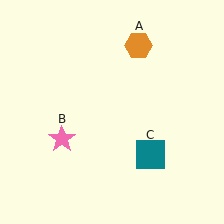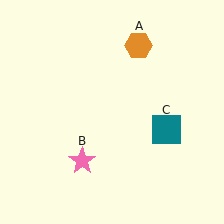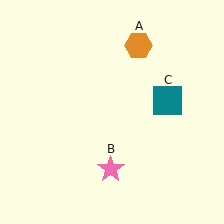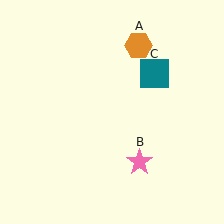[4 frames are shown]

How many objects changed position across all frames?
2 objects changed position: pink star (object B), teal square (object C).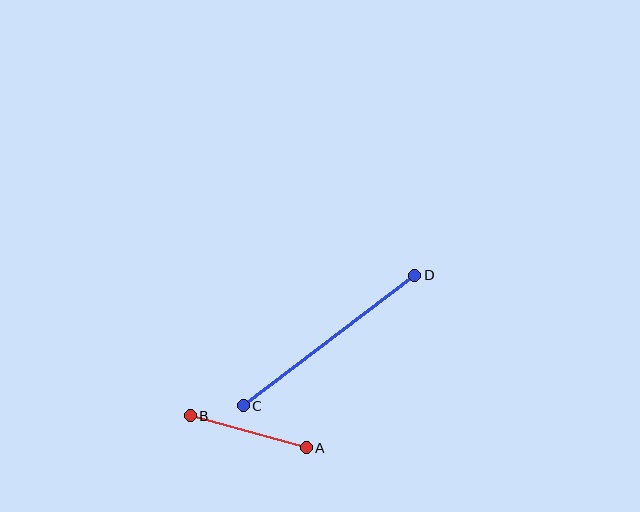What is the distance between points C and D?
The distance is approximately 216 pixels.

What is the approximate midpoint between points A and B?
The midpoint is at approximately (248, 432) pixels.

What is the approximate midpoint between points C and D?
The midpoint is at approximately (329, 341) pixels.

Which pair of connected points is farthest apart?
Points C and D are farthest apart.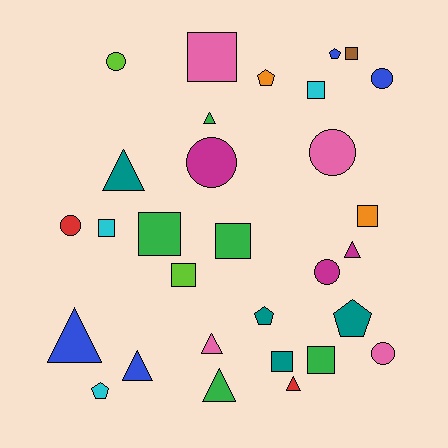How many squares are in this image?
There are 10 squares.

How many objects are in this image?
There are 30 objects.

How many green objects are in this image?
There are 5 green objects.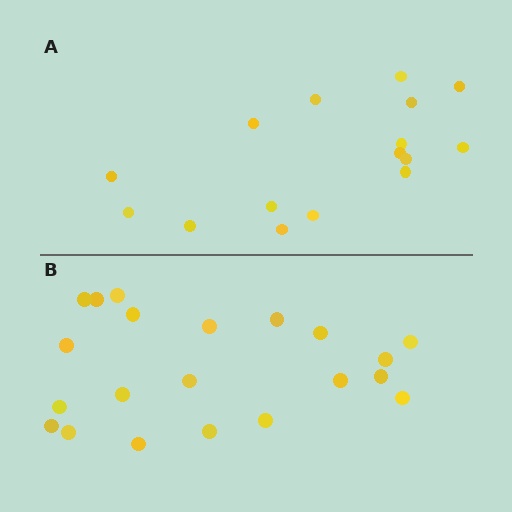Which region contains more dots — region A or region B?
Region B (the bottom region) has more dots.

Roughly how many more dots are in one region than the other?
Region B has about 5 more dots than region A.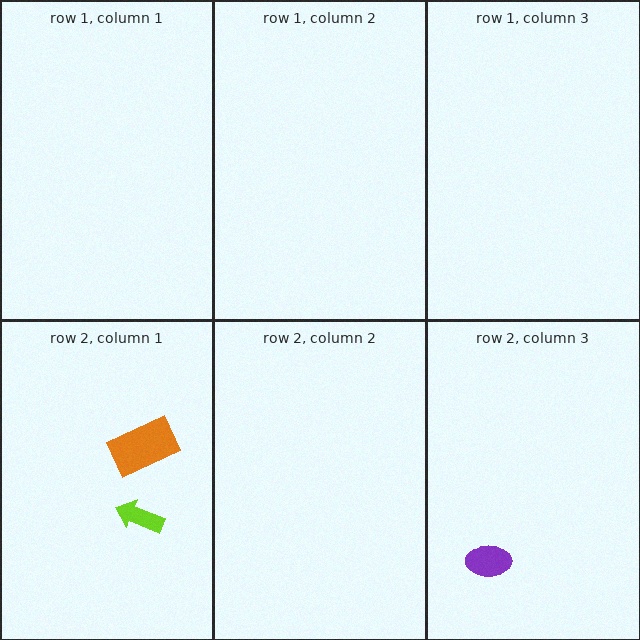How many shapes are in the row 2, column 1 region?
2.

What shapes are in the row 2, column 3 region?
The purple ellipse.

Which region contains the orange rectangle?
The row 2, column 1 region.